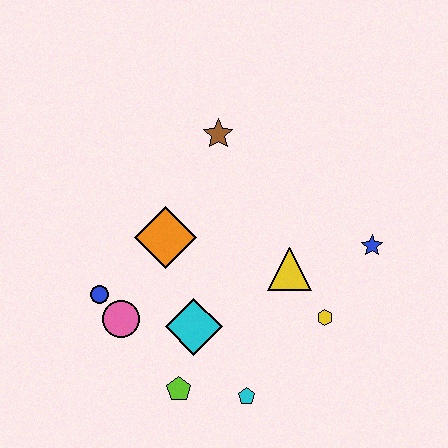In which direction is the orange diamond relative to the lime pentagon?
The orange diamond is above the lime pentagon.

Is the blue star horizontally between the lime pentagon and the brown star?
No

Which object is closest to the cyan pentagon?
The lime pentagon is closest to the cyan pentagon.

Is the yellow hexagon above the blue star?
No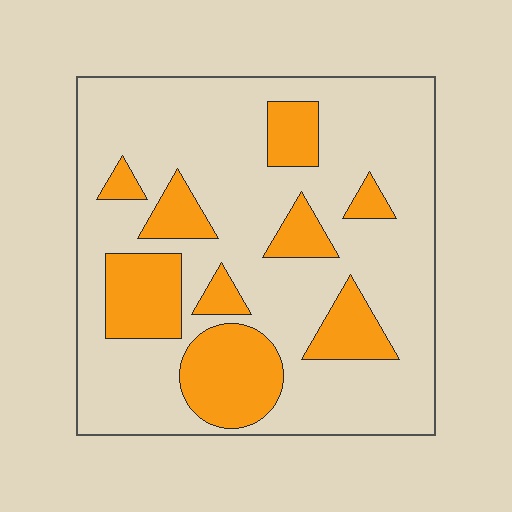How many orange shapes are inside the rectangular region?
9.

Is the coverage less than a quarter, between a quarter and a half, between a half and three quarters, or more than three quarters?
Between a quarter and a half.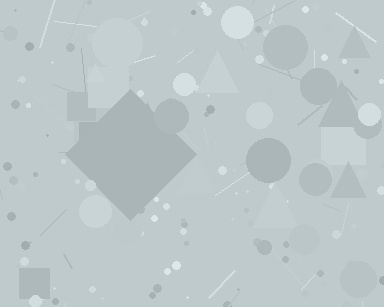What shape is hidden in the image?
A diamond is hidden in the image.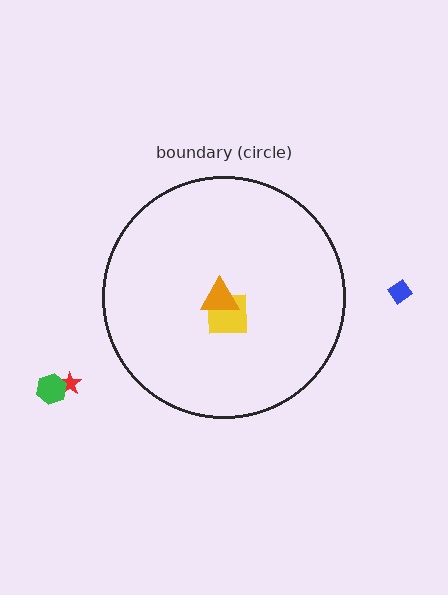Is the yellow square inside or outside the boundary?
Inside.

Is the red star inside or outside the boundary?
Outside.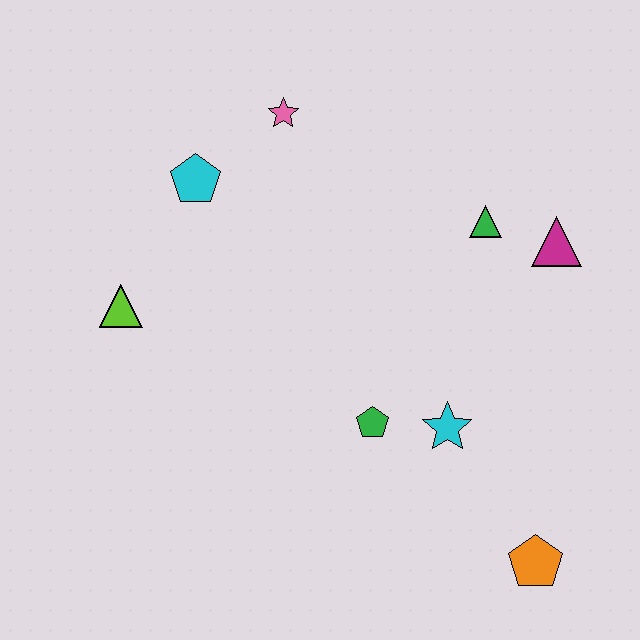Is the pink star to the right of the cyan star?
No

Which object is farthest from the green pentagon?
The pink star is farthest from the green pentagon.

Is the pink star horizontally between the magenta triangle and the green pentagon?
No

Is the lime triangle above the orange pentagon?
Yes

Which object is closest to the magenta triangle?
The green triangle is closest to the magenta triangle.